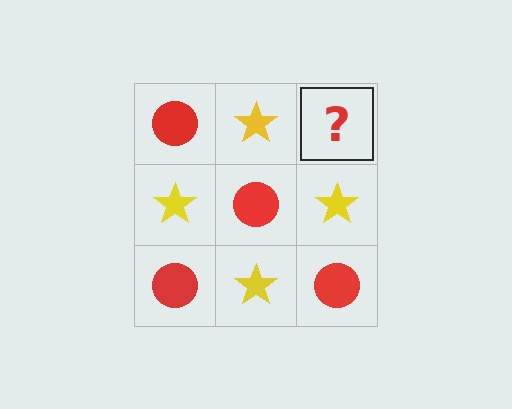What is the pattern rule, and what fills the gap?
The rule is that it alternates red circle and yellow star in a checkerboard pattern. The gap should be filled with a red circle.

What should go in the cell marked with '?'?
The missing cell should contain a red circle.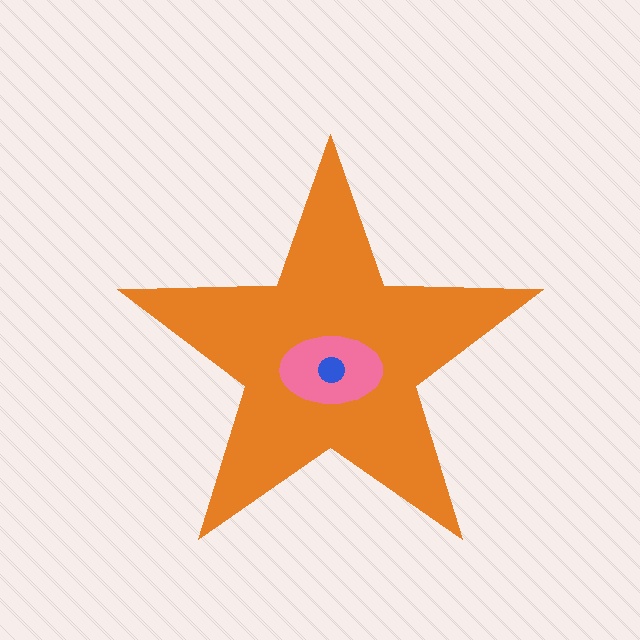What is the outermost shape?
The orange star.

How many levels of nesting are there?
3.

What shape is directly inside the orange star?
The pink ellipse.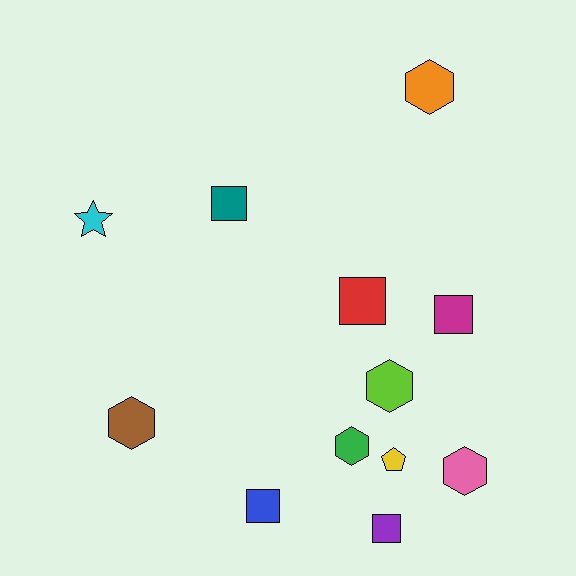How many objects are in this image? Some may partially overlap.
There are 12 objects.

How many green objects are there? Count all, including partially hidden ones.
There is 1 green object.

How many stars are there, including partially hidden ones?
There is 1 star.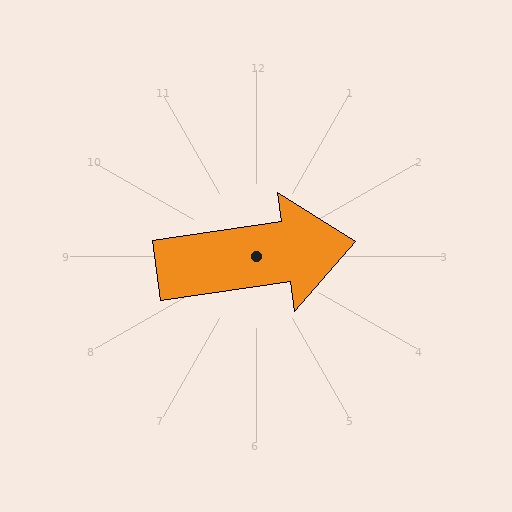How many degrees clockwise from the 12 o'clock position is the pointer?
Approximately 82 degrees.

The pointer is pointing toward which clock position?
Roughly 3 o'clock.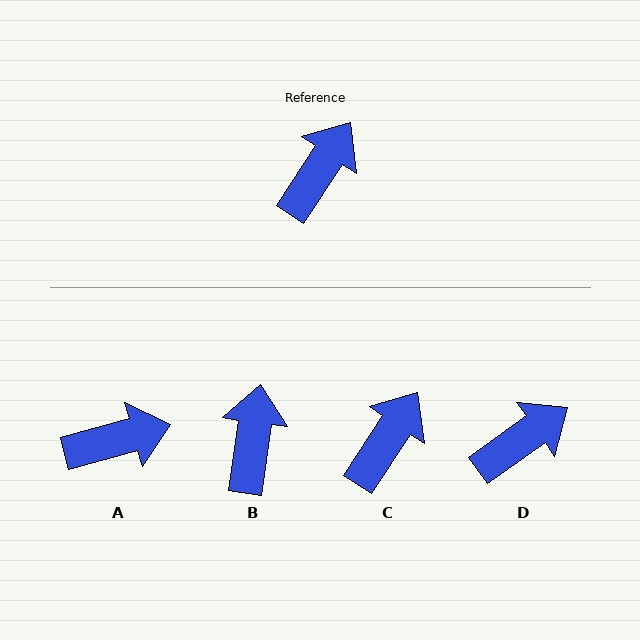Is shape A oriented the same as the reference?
No, it is off by about 41 degrees.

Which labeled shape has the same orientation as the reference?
C.